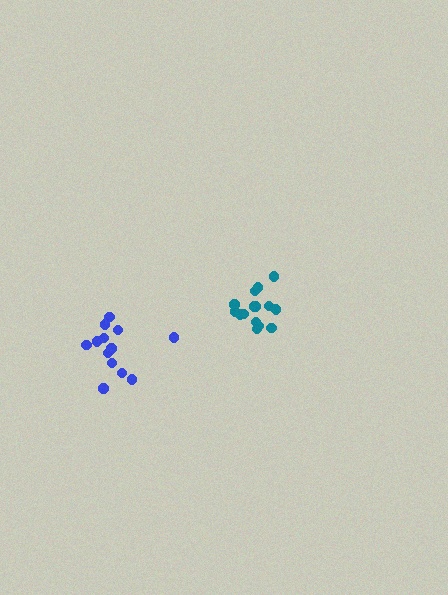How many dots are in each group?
Group 1: 13 dots, Group 2: 15 dots (28 total).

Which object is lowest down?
The blue cluster is bottommost.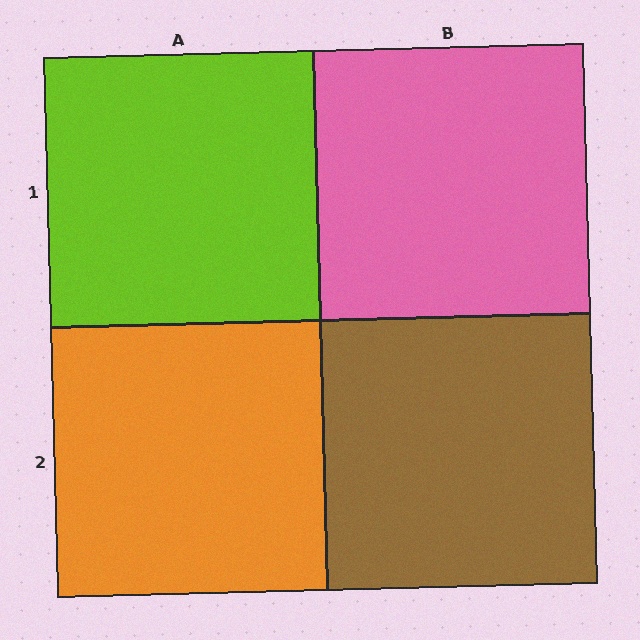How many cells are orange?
1 cell is orange.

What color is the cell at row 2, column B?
Brown.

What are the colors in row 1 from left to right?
Lime, pink.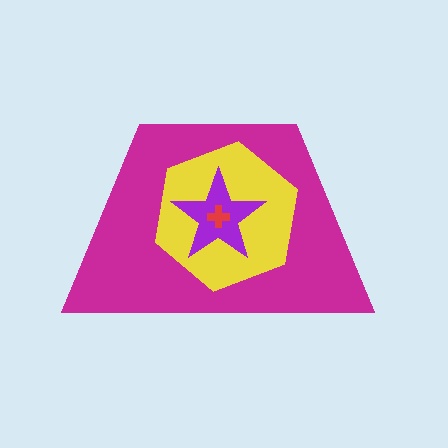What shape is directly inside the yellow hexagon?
The purple star.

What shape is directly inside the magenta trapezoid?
The yellow hexagon.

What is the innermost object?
The red cross.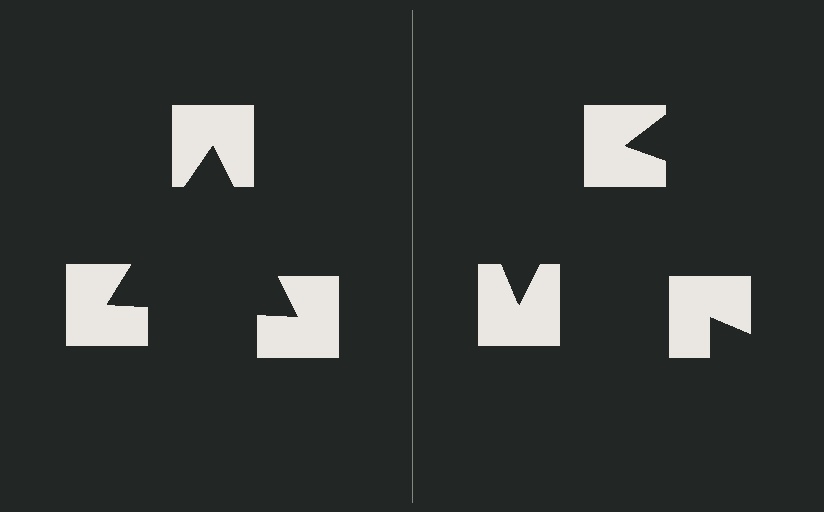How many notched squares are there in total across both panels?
6 — 3 on each side.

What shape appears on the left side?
An illusory triangle.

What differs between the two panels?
The notched squares are positioned identically on both sides; only the wedge orientations differ. On the left they align to a triangle; on the right they are misaligned.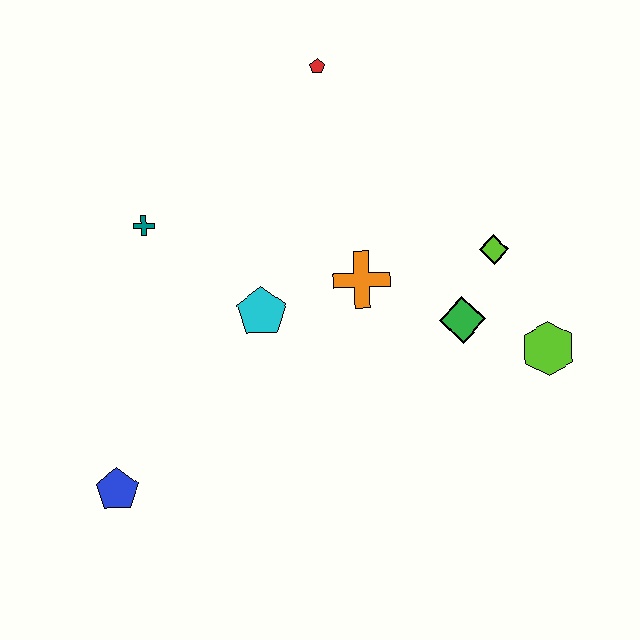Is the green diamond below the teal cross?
Yes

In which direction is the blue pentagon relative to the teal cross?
The blue pentagon is below the teal cross.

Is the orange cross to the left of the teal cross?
No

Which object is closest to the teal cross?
The cyan pentagon is closest to the teal cross.